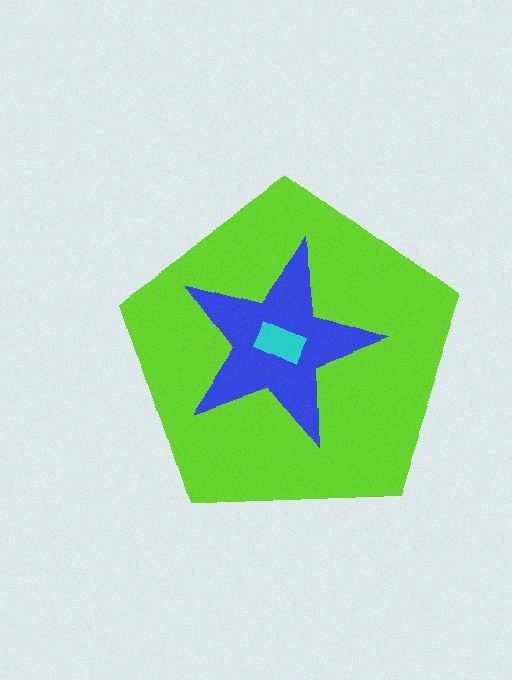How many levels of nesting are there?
3.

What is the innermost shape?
The cyan rectangle.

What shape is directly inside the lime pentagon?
The blue star.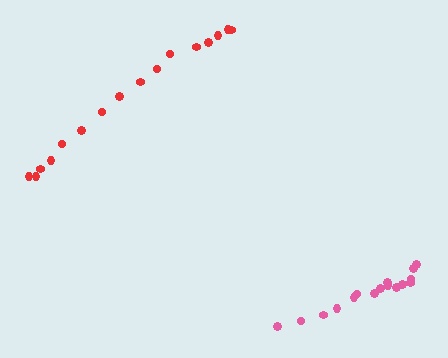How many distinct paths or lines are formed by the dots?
There are 2 distinct paths.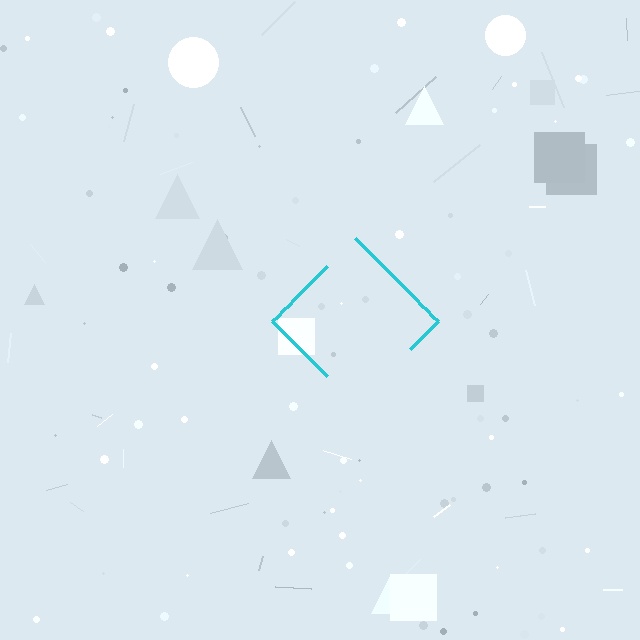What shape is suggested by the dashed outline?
The dashed outline suggests a diamond.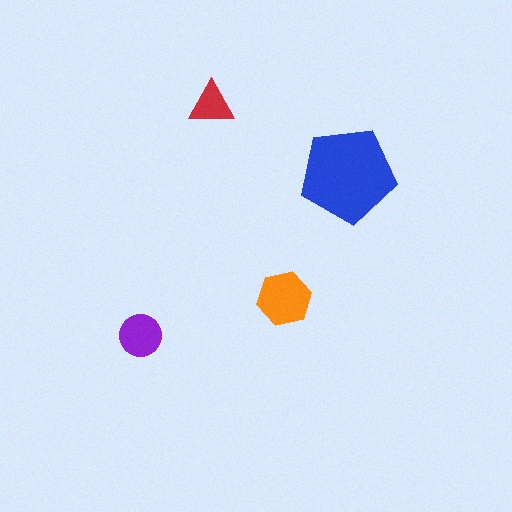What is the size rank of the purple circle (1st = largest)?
3rd.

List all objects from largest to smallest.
The blue pentagon, the orange hexagon, the purple circle, the red triangle.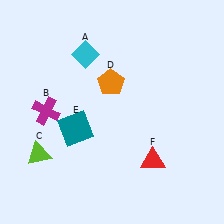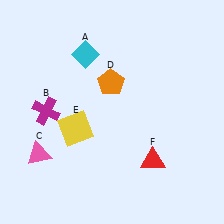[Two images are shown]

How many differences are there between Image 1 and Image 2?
There are 2 differences between the two images.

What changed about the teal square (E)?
In Image 1, E is teal. In Image 2, it changed to yellow.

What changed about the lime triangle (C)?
In Image 1, C is lime. In Image 2, it changed to pink.